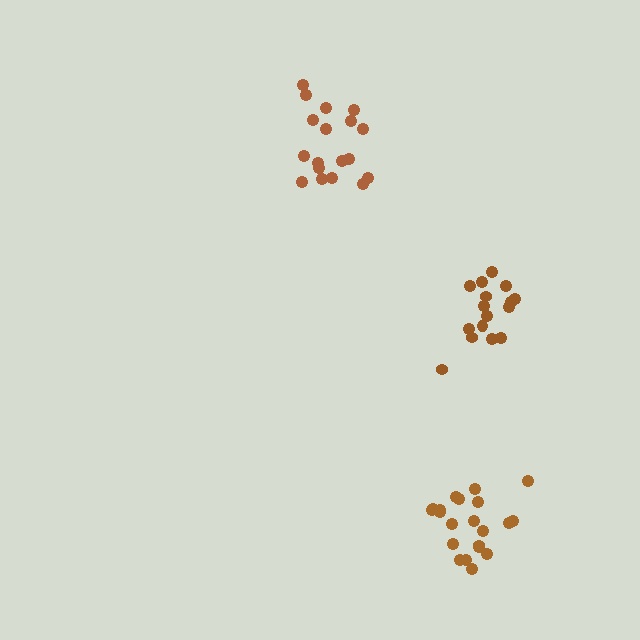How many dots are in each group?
Group 1: 21 dots, Group 2: 18 dots, Group 3: 16 dots (55 total).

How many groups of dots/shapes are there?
There are 3 groups.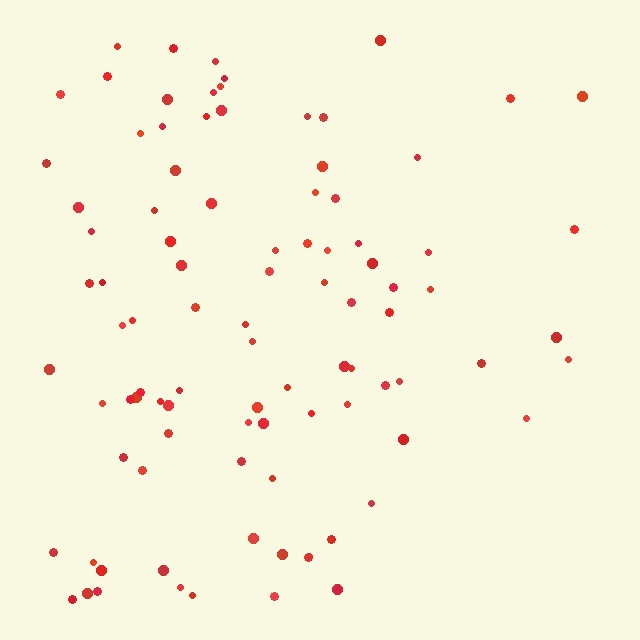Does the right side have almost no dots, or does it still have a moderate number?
Still a moderate number, just noticeably fewer than the left.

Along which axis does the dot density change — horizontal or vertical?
Horizontal.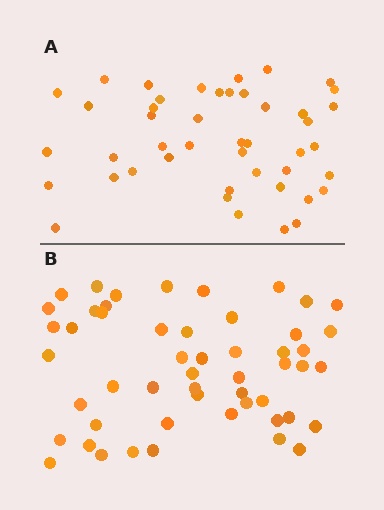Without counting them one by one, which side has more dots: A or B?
Region B (the bottom region) has more dots.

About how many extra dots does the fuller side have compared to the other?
Region B has roughly 8 or so more dots than region A.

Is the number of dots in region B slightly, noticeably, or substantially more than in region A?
Region B has only slightly more — the two regions are fairly close. The ratio is roughly 1.2 to 1.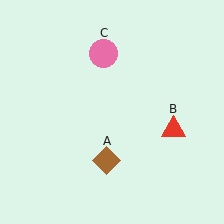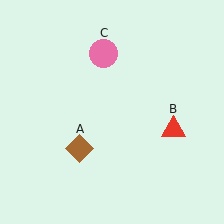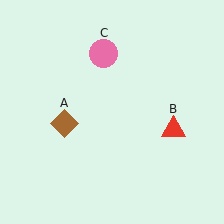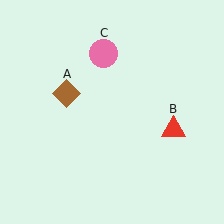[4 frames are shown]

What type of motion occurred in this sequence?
The brown diamond (object A) rotated clockwise around the center of the scene.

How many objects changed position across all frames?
1 object changed position: brown diamond (object A).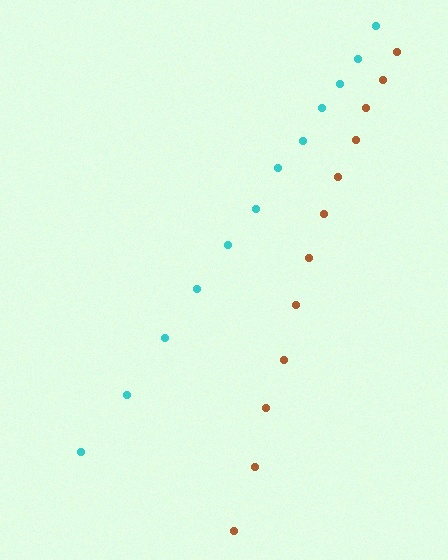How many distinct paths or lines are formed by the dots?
There are 2 distinct paths.